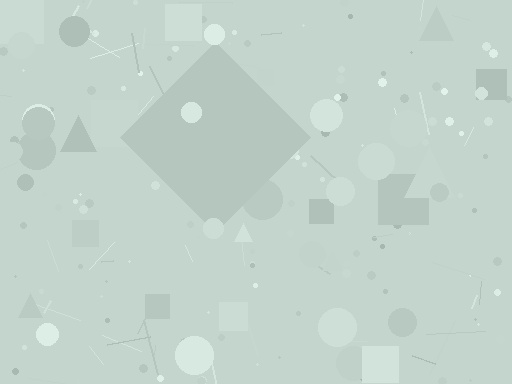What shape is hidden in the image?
A diamond is hidden in the image.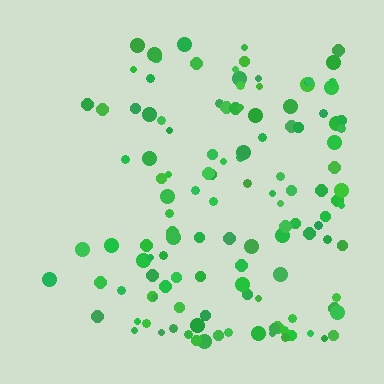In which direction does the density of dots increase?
From left to right, with the right side densest.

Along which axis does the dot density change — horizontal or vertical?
Horizontal.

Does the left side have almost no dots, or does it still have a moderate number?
Still a moderate number, just noticeably fewer than the right.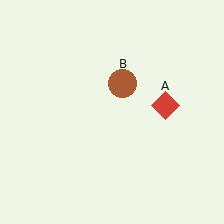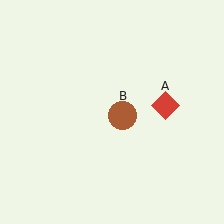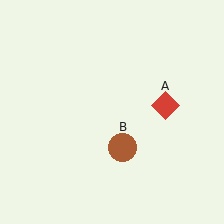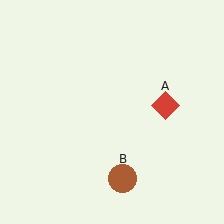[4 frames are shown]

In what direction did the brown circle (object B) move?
The brown circle (object B) moved down.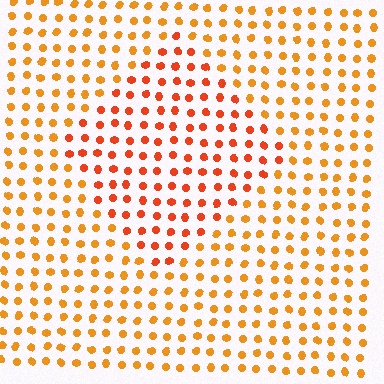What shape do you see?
I see a diamond.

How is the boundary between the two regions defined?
The boundary is defined purely by a slight shift in hue (about 24 degrees). Spacing, size, and orientation are identical on both sides.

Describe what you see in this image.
The image is filled with small orange elements in a uniform arrangement. A diamond-shaped region is visible where the elements are tinted to a slightly different hue, forming a subtle color boundary.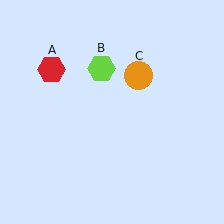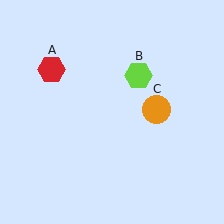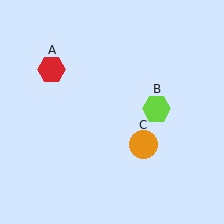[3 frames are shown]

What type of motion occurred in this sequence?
The lime hexagon (object B), orange circle (object C) rotated clockwise around the center of the scene.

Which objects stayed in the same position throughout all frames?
Red hexagon (object A) remained stationary.